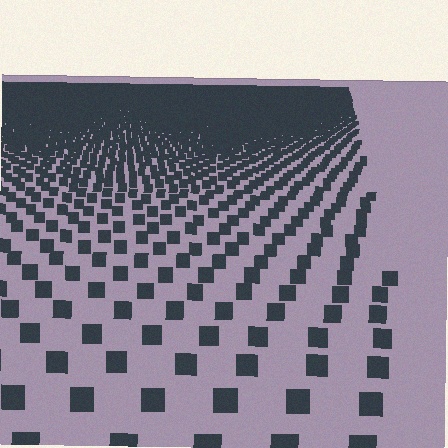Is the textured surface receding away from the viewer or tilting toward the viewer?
The surface is receding away from the viewer. Texture elements get smaller and denser toward the top.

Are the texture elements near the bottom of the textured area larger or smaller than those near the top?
Larger. Near the bottom, elements are closer to the viewer and appear at a bigger on-screen size.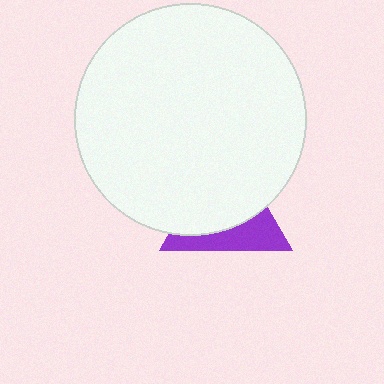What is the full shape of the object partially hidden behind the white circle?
The partially hidden object is a purple triangle.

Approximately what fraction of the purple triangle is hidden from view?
Roughly 63% of the purple triangle is hidden behind the white circle.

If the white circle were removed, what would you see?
You would see the complete purple triangle.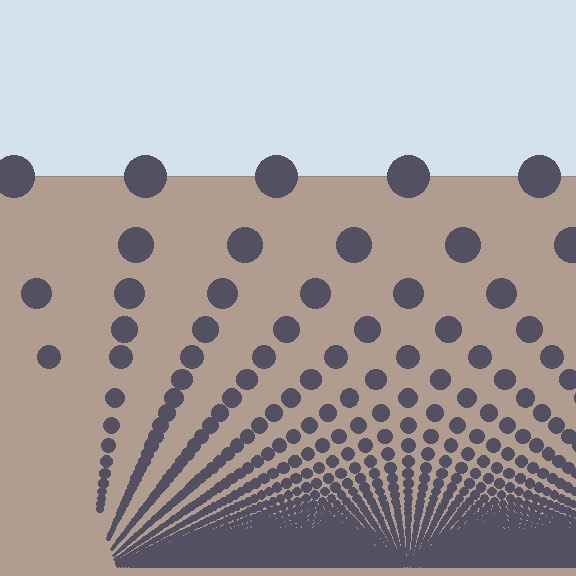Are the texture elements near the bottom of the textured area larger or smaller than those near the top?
Smaller. The gradient is inverted — elements near the bottom are smaller and denser.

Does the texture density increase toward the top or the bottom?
Density increases toward the bottom.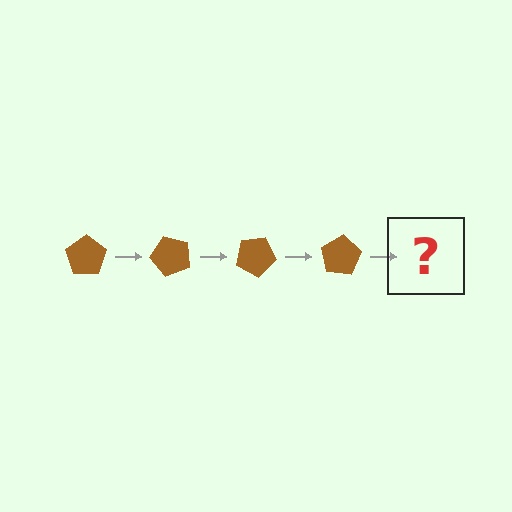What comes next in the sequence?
The next element should be a brown pentagon rotated 200 degrees.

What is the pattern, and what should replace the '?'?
The pattern is that the pentagon rotates 50 degrees each step. The '?' should be a brown pentagon rotated 200 degrees.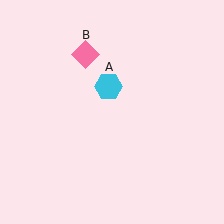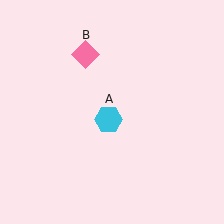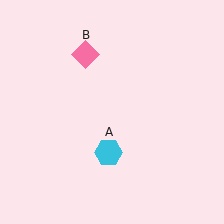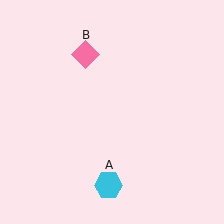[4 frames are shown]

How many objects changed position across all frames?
1 object changed position: cyan hexagon (object A).